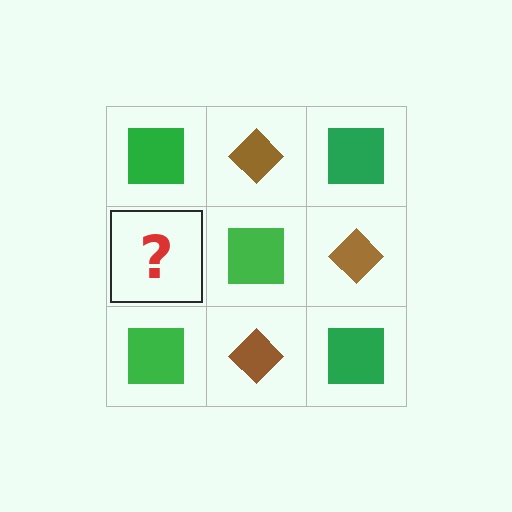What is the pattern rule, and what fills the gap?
The rule is that it alternates green square and brown diamond in a checkerboard pattern. The gap should be filled with a brown diamond.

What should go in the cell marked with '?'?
The missing cell should contain a brown diamond.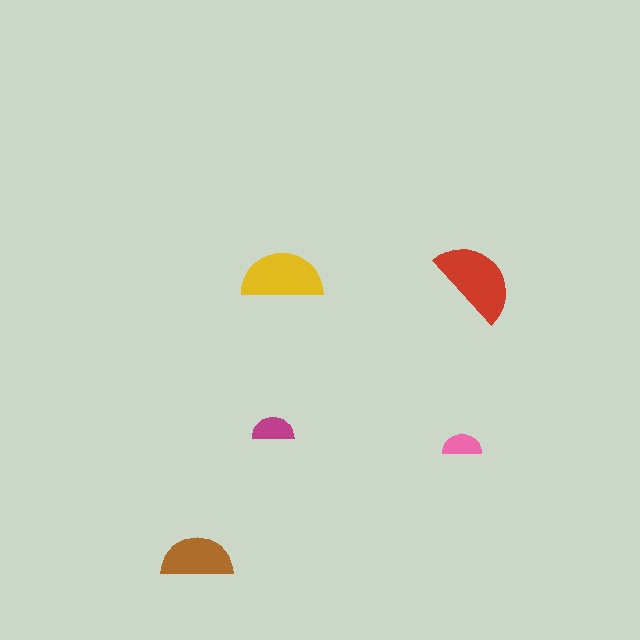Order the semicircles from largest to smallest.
the red one, the yellow one, the brown one, the magenta one, the pink one.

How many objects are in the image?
There are 5 objects in the image.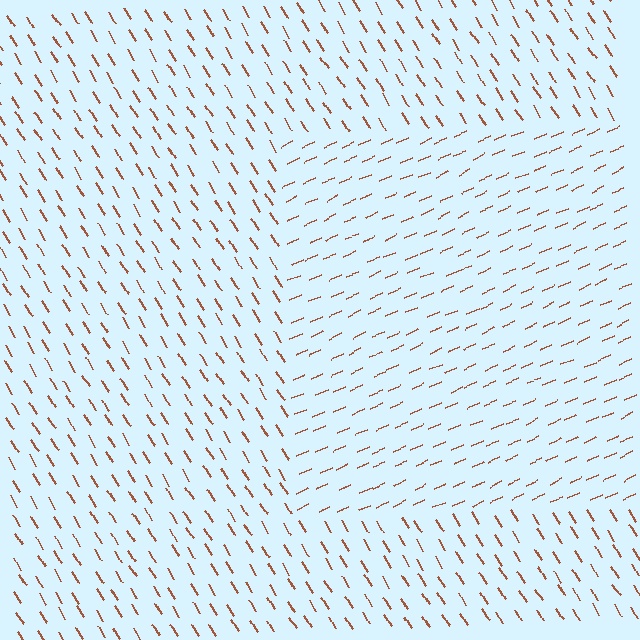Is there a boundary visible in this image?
Yes, there is a texture boundary formed by a change in line orientation.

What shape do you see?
I see a rectangle.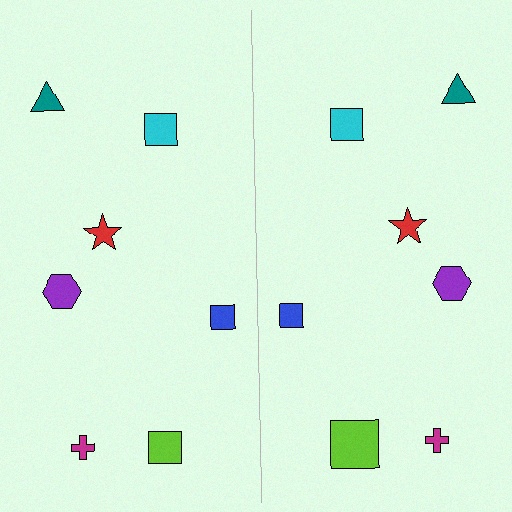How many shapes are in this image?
There are 14 shapes in this image.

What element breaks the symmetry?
The lime square on the right side has a different size than its mirror counterpart.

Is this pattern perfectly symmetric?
No, the pattern is not perfectly symmetric. The lime square on the right side has a different size than its mirror counterpart.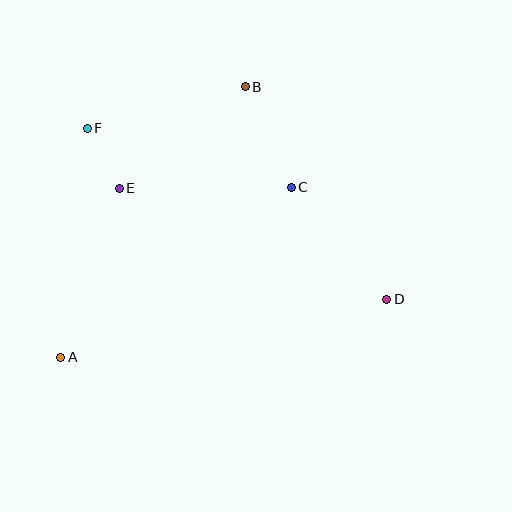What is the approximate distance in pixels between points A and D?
The distance between A and D is approximately 331 pixels.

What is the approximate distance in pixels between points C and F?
The distance between C and F is approximately 212 pixels.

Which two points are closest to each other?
Points E and F are closest to each other.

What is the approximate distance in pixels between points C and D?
The distance between C and D is approximately 147 pixels.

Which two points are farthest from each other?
Points D and F are farthest from each other.